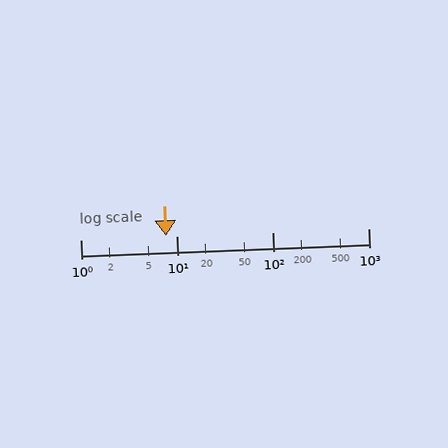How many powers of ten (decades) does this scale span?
The scale spans 3 decades, from 1 to 1000.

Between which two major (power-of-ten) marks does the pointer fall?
The pointer is between 1 and 10.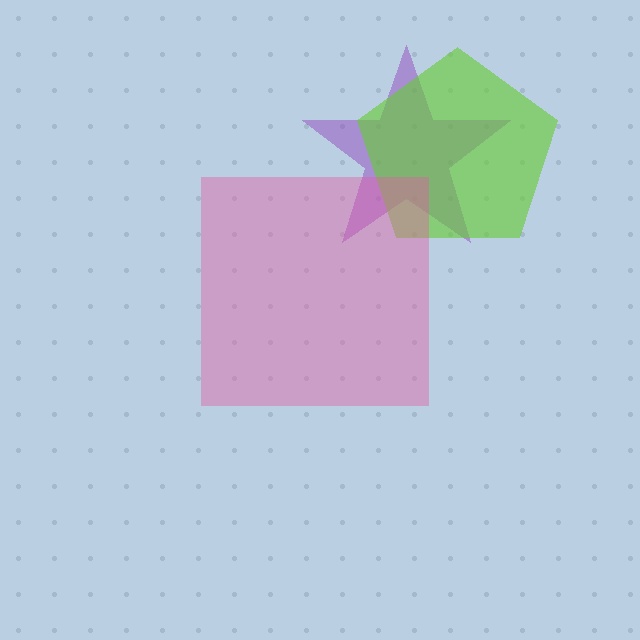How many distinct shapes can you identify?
There are 3 distinct shapes: a purple star, a lime pentagon, a pink square.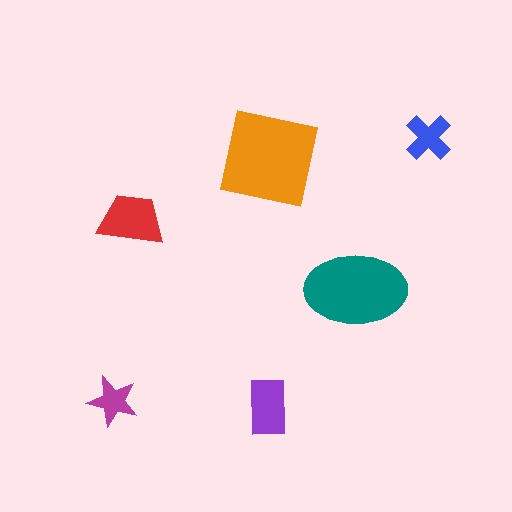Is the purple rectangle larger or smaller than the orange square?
Smaller.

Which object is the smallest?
The magenta star.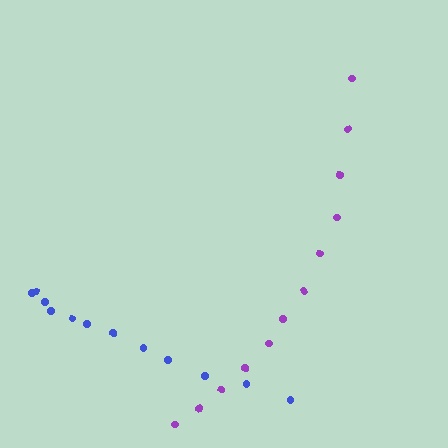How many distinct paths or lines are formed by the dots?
There are 2 distinct paths.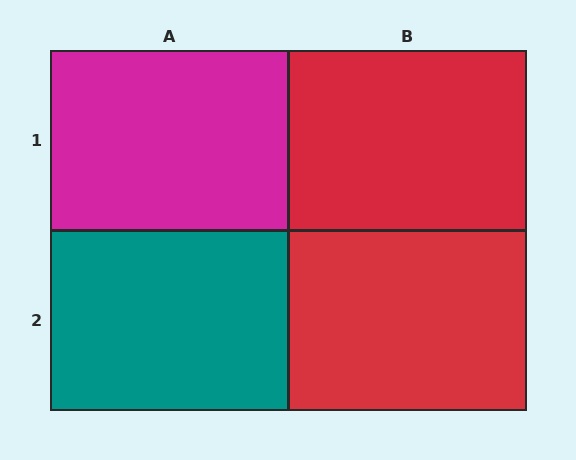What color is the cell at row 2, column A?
Teal.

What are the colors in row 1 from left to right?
Magenta, red.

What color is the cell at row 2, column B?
Red.